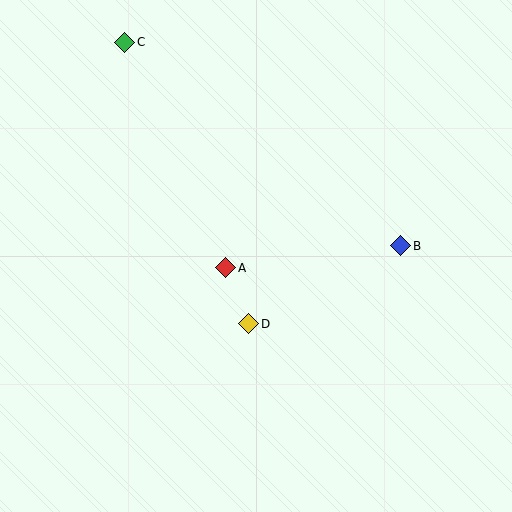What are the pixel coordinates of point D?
Point D is at (249, 324).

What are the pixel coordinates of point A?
Point A is at (226, 268).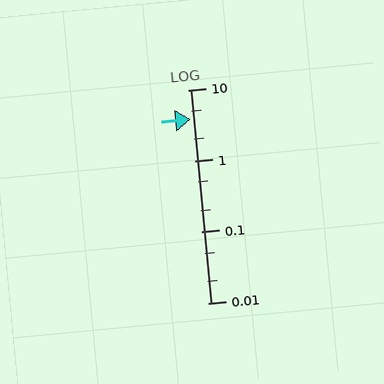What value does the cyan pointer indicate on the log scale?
The pointer indicates approximately 3.9.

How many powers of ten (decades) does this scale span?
The scale spans 3 decades, from 0.01 to 10.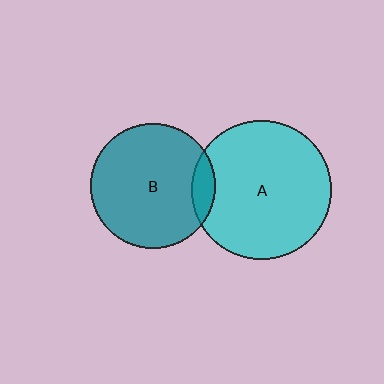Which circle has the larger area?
Circle A (cyan).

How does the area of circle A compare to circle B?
Approximately 1.2 times.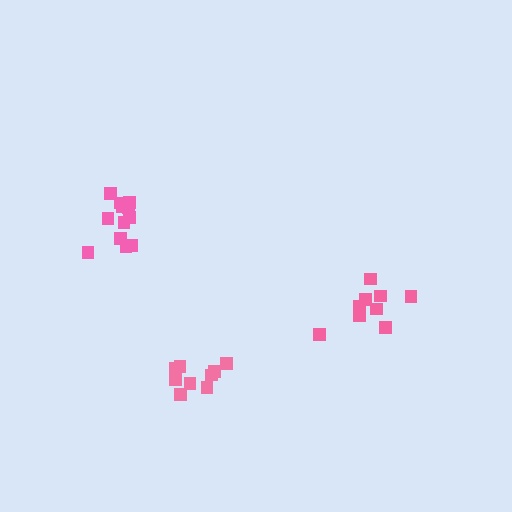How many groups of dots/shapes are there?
There are 3 groups.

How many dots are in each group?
Group 1: 12 dots, Group 2: 9 dots, Group 3: 9 dots (30 total).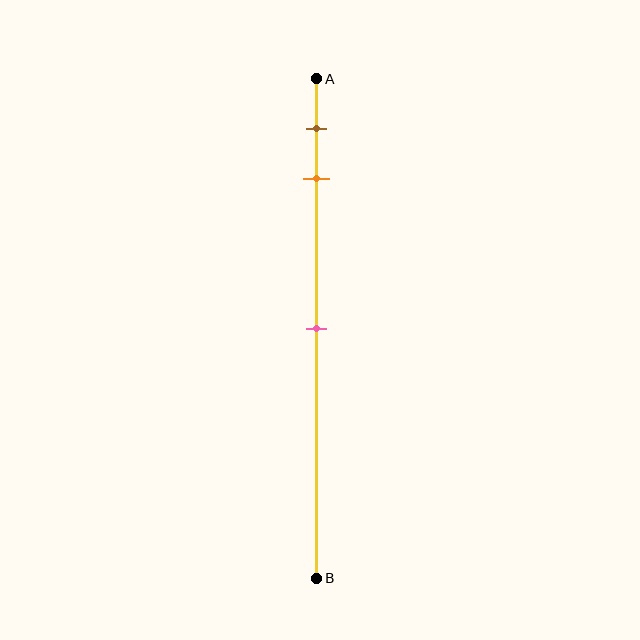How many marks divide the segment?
There are 3 marks dividing the segment.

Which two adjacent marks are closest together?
The brown and orange marks are the closest adjacent pair.